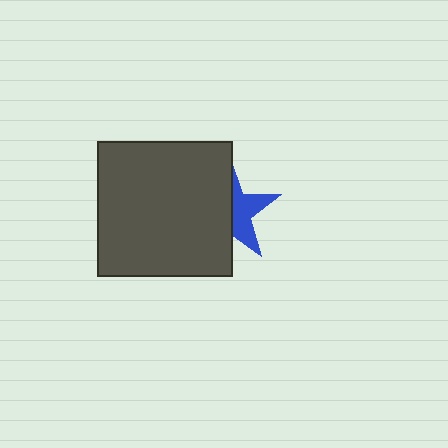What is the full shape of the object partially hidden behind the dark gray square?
The partially hidden object is a blue star.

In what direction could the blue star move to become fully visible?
The blue star could move right. That would shift it out from behind the dark gray square entirely.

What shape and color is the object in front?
The object in front is a dark gray square.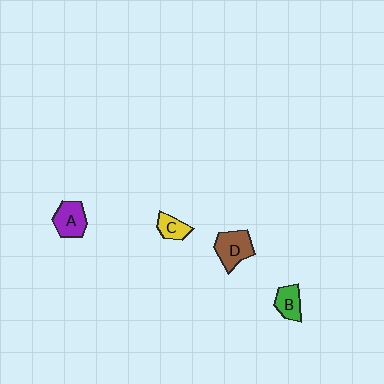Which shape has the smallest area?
Shape C (yellow).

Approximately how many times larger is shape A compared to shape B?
Approximately 1.3 times.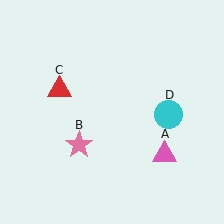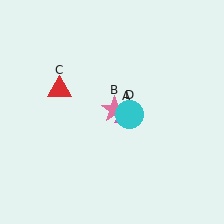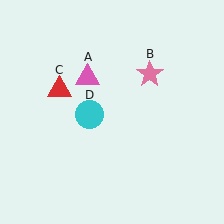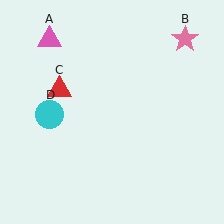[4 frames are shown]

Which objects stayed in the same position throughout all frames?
Red triangle (object C) remained stationary.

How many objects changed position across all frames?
3 objects changed position: pink triangle (object A), pink star (object B), cyan circle (object D).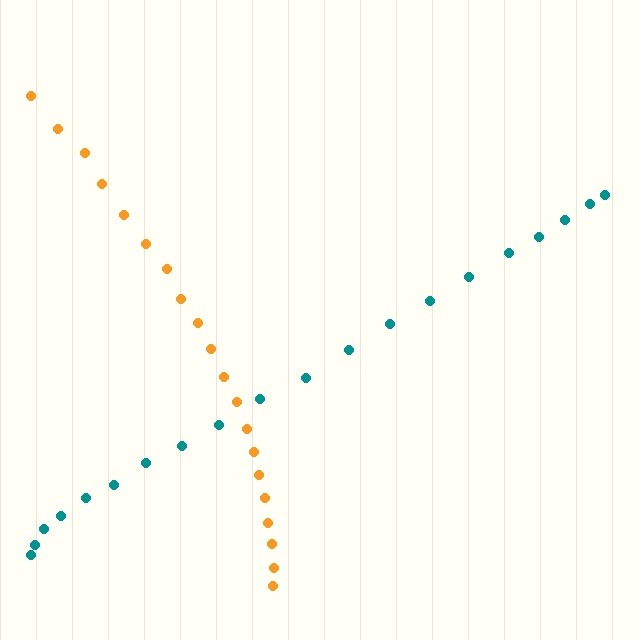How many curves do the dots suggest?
There are 2 distinct paths.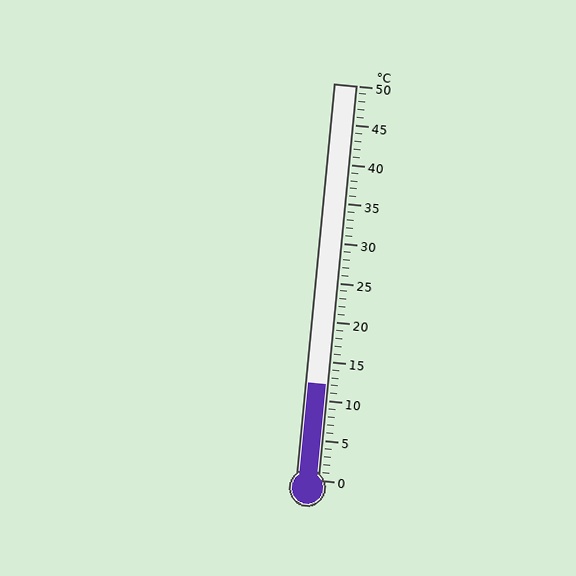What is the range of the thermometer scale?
The thermometer scale ranges from 0°C to 50°C.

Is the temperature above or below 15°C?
The temperature is below 15°C.